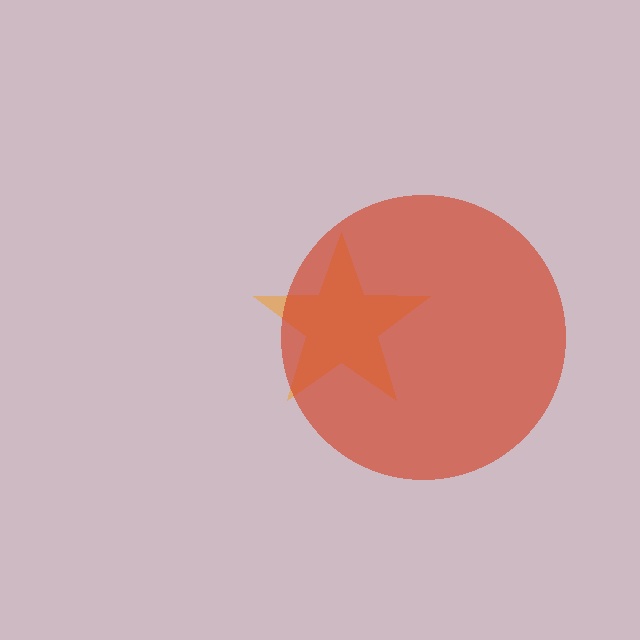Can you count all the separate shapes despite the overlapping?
Yes, there are 2 separate shapes.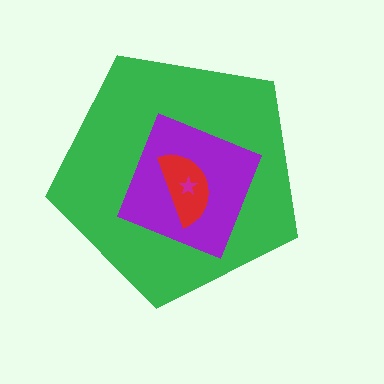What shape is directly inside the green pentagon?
The purple square.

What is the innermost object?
The magenta star.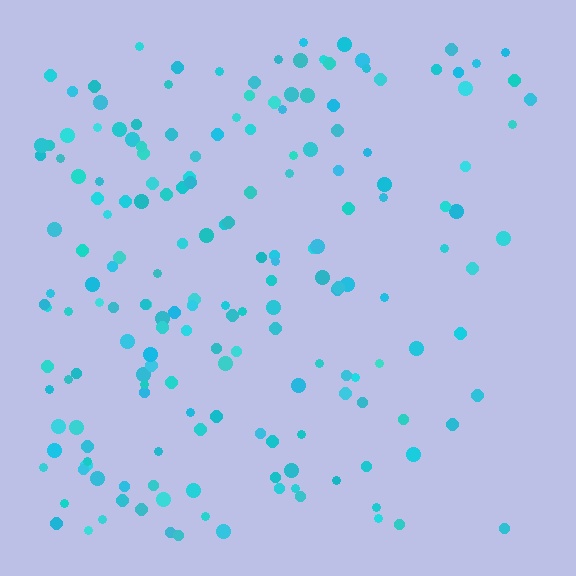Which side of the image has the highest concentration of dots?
The left.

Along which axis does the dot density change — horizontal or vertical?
Horizontal.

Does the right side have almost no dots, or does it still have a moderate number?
Still a moderate number, just noticeably fewer than the left.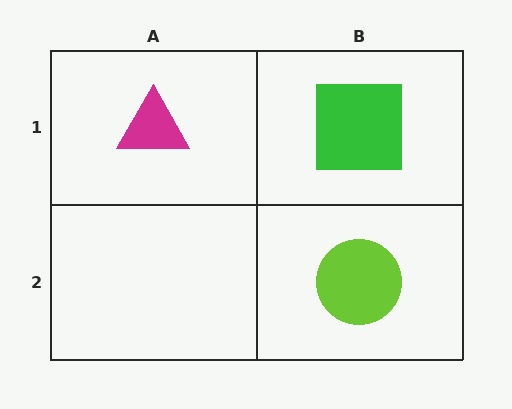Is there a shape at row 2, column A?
No, that cell is empty.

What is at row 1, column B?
A green square.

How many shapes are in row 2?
1 shape.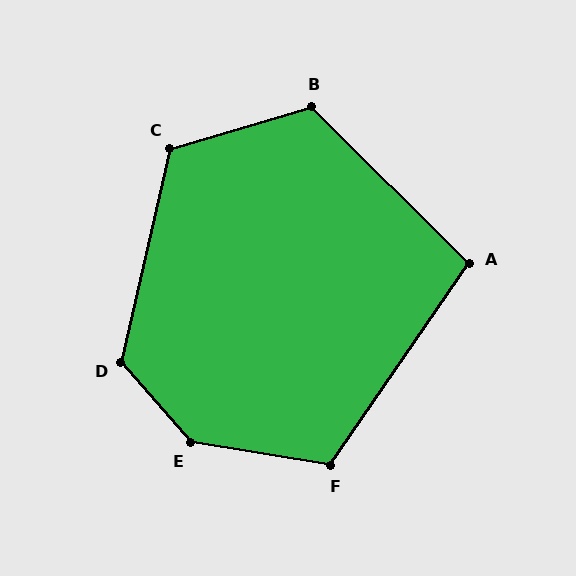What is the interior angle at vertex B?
Approximately 119 degrees (obtuse).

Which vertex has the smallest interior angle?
A, at approximately 100 degrees.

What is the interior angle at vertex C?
Approximately 119 degrees (obtuse).